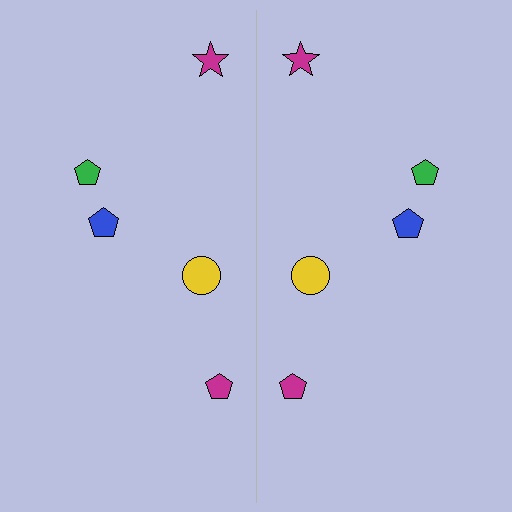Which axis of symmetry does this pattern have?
The pattern has a vertical axis of symmetry running through the center of the image.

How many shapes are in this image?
There are 10 shapes in this image.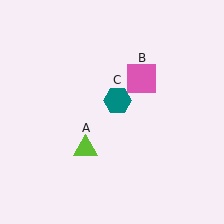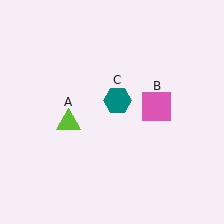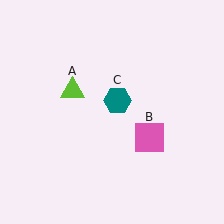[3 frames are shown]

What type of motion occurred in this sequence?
The lime triangle (object A), pink square (object B) rotated clockwise around the center of the scene.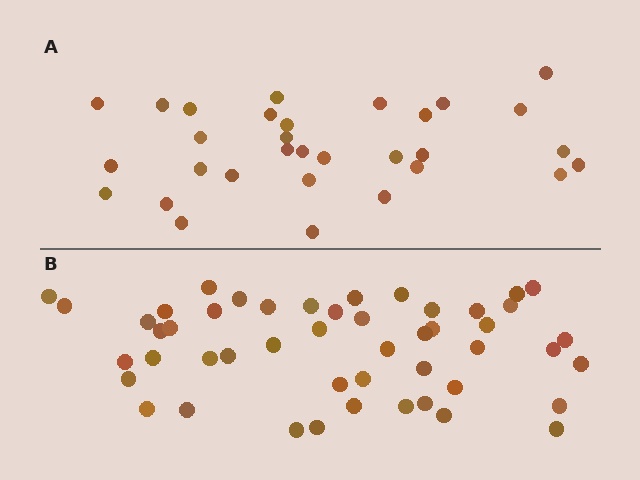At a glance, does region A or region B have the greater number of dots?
Region B (the bottom region) has more dots.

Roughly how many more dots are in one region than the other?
Region B has approximately 20 more dots than region A.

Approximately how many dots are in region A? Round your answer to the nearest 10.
About 30 dots. (The exact count is 31, which rounds to 30.)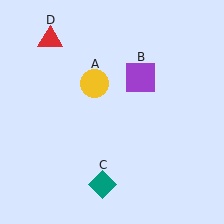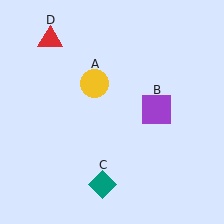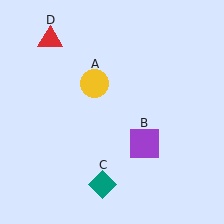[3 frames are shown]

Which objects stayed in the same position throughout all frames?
Yellow circle (object A) and teal diamond (object C) and red triangle (object D) remained stationary.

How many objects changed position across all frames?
1 object changed position: purple square (object B).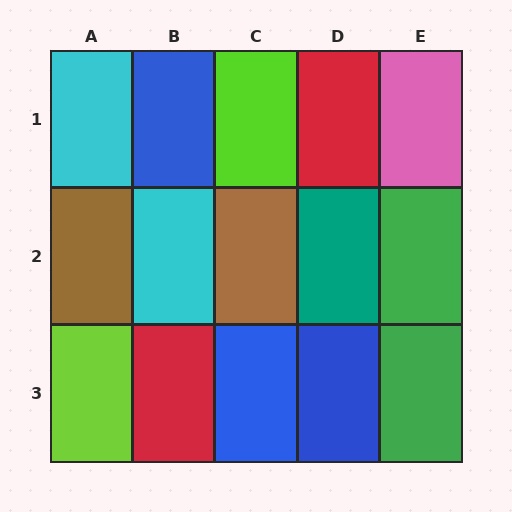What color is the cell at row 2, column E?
Green.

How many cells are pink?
1 cell is pink.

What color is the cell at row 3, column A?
Lime.